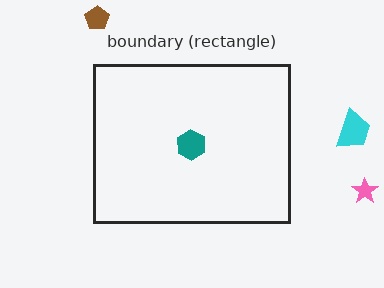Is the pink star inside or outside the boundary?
Outside.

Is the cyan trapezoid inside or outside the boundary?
Outside.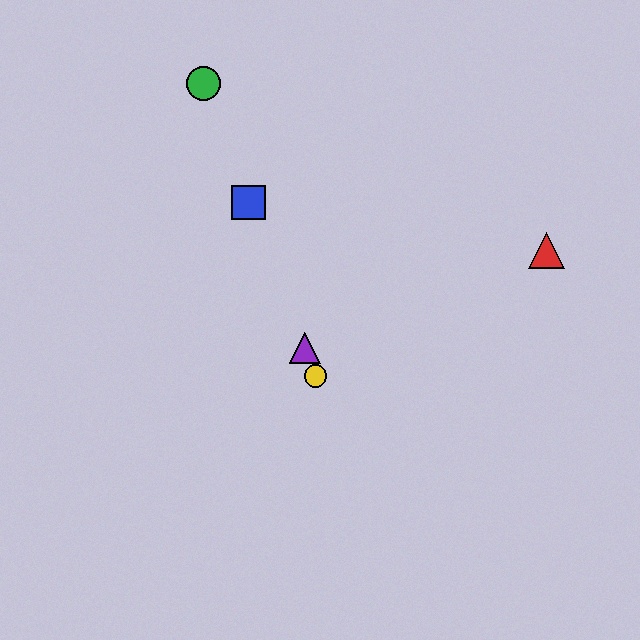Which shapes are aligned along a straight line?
The blue square, the green circle, the yellow circle, the purple triangle are aligned along a straight line.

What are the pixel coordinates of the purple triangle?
The purple triangle is at (305, 348).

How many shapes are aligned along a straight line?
4 shapes (the blue square, the green circle, the yellow circle, the purple triangle) are aligned along a straight line.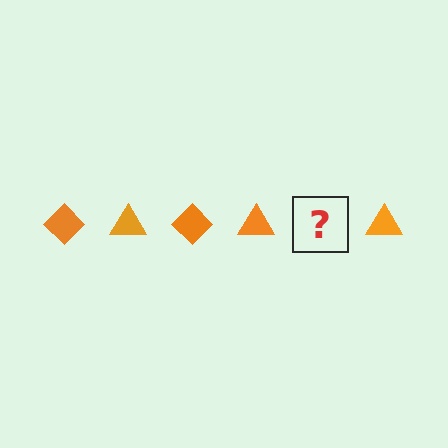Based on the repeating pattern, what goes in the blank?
The blank should be an orange diamond.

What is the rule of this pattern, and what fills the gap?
The rule is that the pattern cycles through diamond, triangle shapes in orange. The gap should be filled with an orange diamond.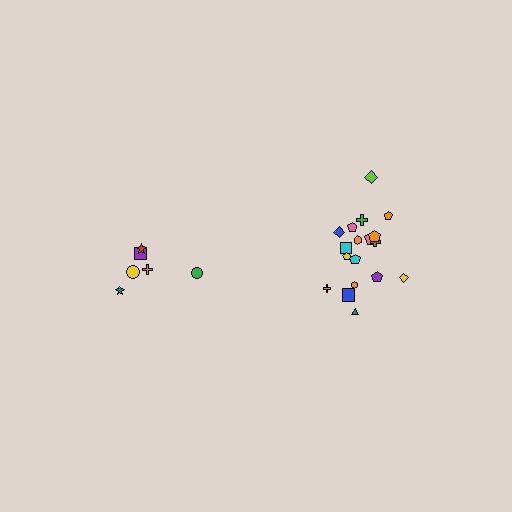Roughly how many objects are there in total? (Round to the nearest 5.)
Roughly 25 objects in total.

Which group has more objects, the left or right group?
The right group.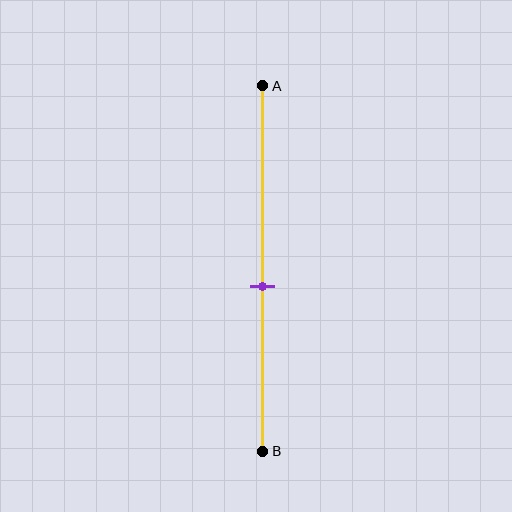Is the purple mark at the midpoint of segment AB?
No, the mark is at about 55% from A, not at the 50% midpoint.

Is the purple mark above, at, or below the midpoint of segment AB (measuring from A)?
The purple mark is below the midpoint of segment AB.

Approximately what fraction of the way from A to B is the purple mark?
The purple mark is approximately 55% of the way from A to B.